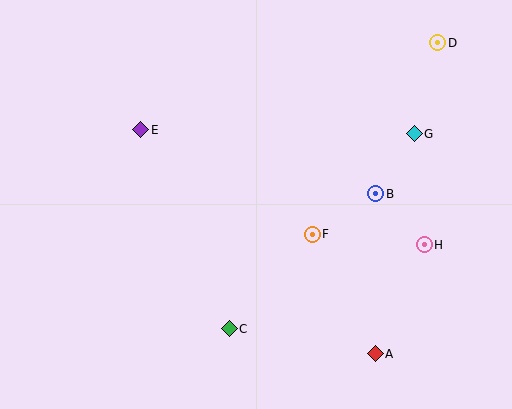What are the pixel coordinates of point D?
Point D is at (438, 43).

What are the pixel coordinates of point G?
Point G is at (414, 134).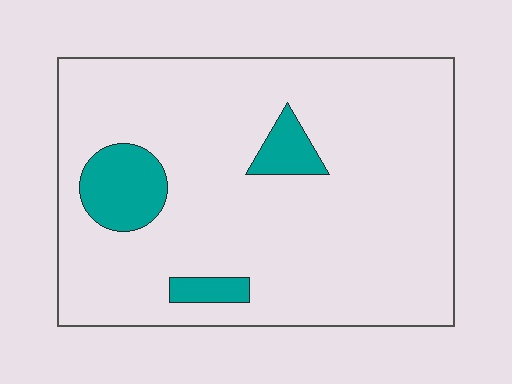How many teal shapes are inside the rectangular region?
3.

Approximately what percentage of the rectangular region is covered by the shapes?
Approximately 10%.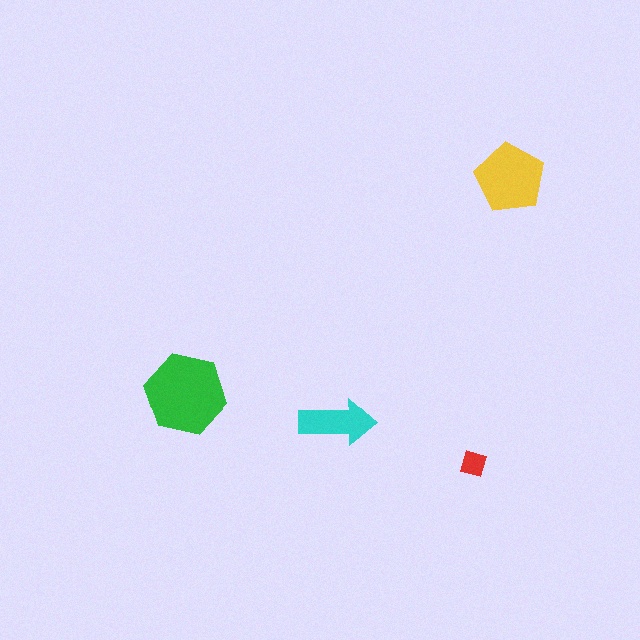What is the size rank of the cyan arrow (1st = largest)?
3rd.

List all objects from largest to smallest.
The green hexagon, the yellow pentagon, the cyan arrow, the red diamond.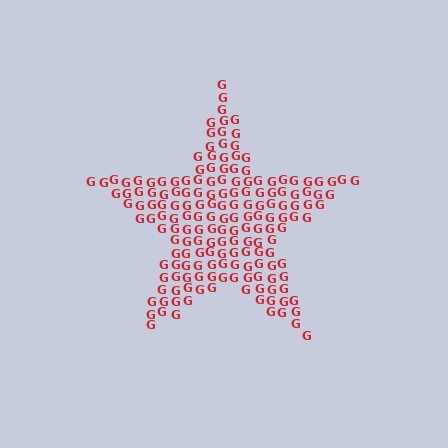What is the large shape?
The large shape is a star.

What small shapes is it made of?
It is made of small letter G's.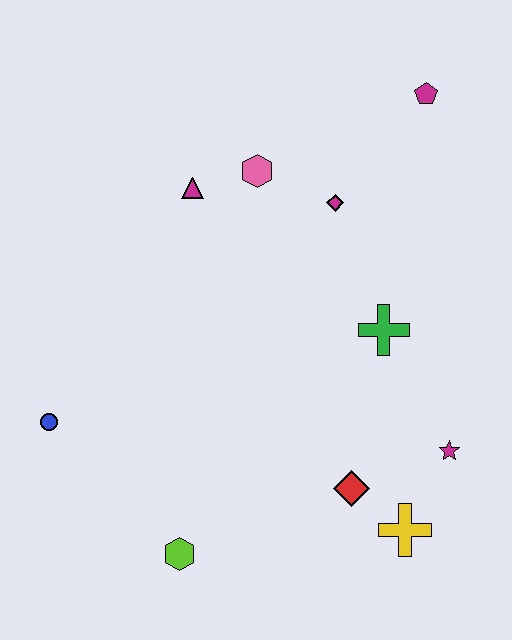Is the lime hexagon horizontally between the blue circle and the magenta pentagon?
Yes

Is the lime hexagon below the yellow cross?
Yes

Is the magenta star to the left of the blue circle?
No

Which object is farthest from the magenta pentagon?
The lime hexagon is farthest from the magenta pentagon.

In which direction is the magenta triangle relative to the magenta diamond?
The magenta triangle is to the left of the magenta diamond.